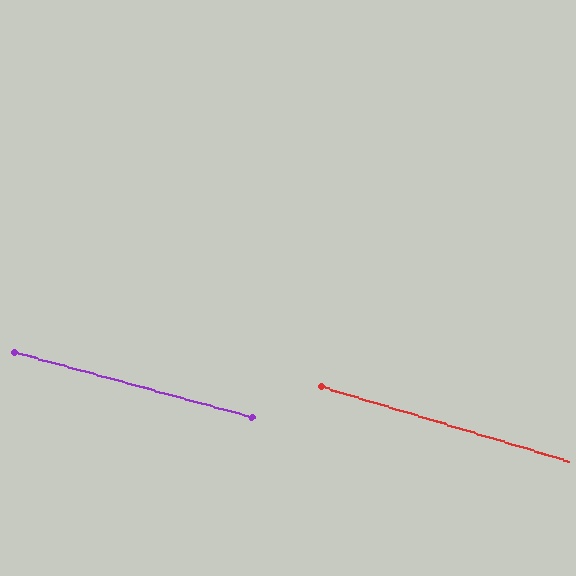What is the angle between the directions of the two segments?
Approximately 1 degree.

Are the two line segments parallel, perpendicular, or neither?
Parallel — their directions differ by only 1.3°.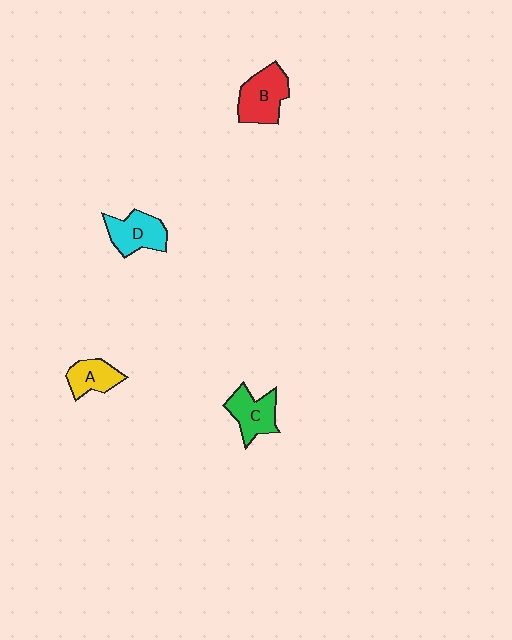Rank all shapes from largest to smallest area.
From largest to smallest: B (red), D (cyan), C (green), A (yellow).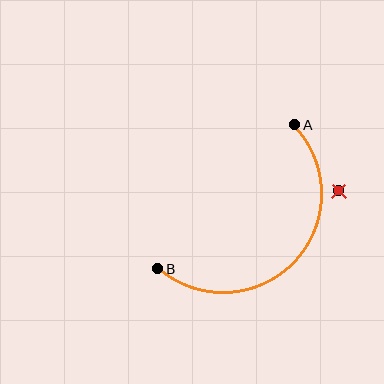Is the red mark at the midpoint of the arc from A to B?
No — the red mark does not lie on the arc at all. It sits slightly outside the curve.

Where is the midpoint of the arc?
The arc midpoint is the point on the curve farthest from the straight line joining A and B. It sits below and to the right of that line.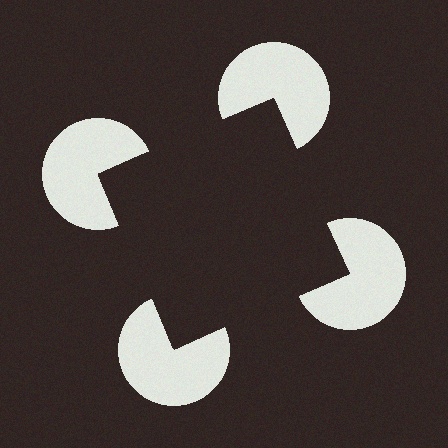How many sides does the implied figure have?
4 sides.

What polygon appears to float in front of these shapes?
An illusory square — its edges are inferred from the aligned wedge cuts in the pac-man discs, not physically drawn.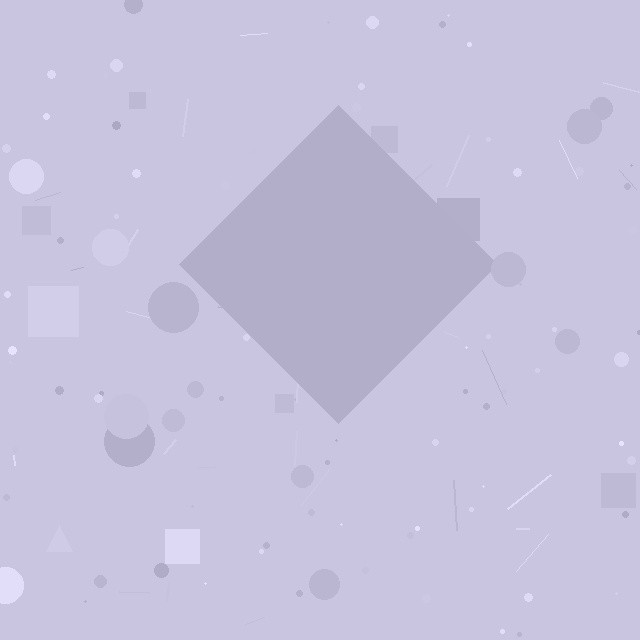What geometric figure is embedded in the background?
A diamond is embedded in the background.